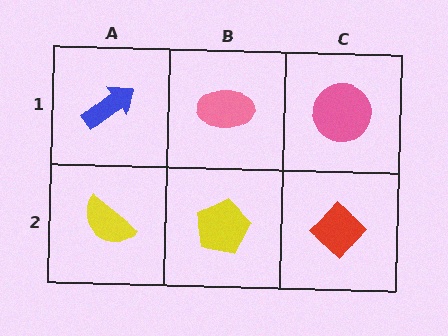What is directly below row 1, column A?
A yellow semicircle.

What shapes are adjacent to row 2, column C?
A pink circle (row 1, column C), a yellow pentagon (row 2, column B).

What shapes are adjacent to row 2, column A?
A blue arrow (row 1, column A), a yellow pentagon (row 2, column B).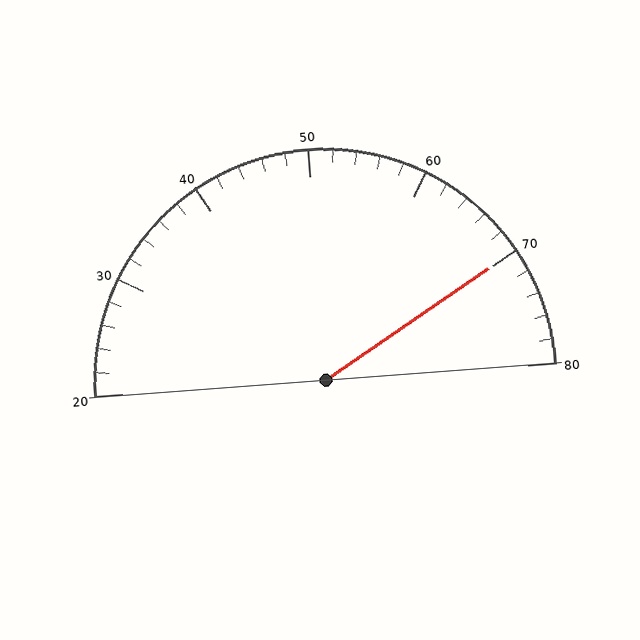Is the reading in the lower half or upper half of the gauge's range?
The reading is in the upper half of the range (20 to 80).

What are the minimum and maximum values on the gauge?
The gauge ranges from 20 to 80.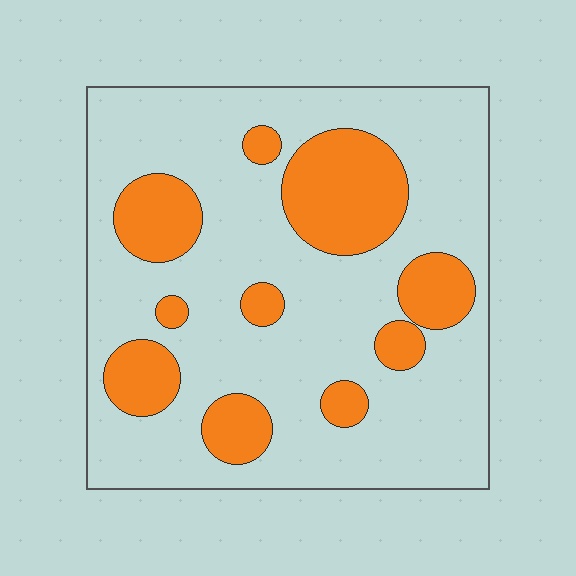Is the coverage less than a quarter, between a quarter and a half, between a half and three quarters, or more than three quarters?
Less than a quarter.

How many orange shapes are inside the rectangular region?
10.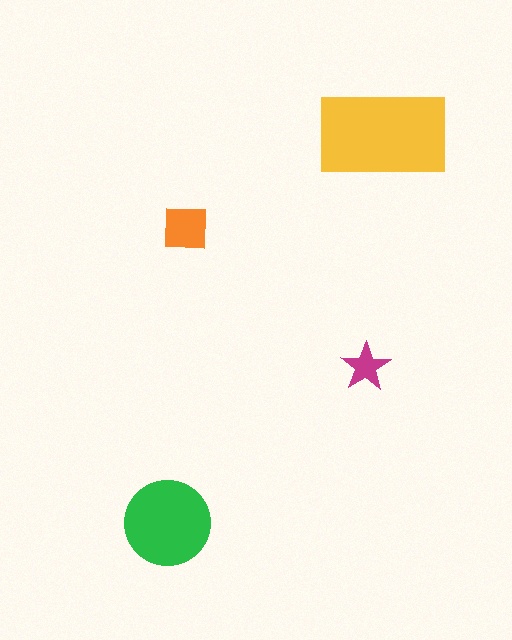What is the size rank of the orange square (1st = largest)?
3rd.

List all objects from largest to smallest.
The yellow rectangle, the green circle, the orange square, the magenta star.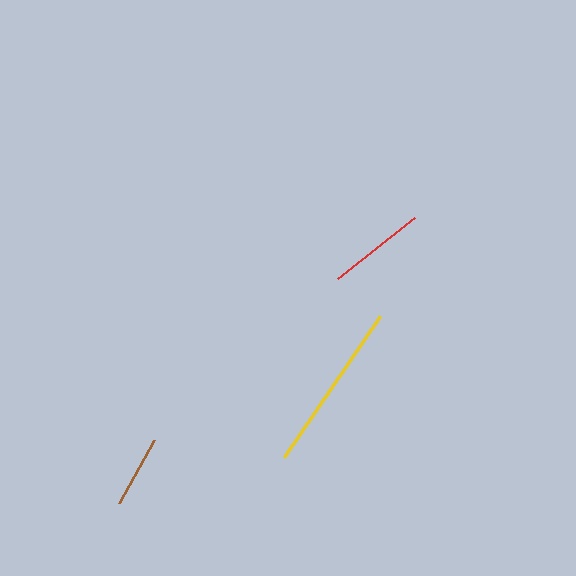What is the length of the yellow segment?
The yellow segment is approximately 170 pixels long.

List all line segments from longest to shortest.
From longest to shortest: yellow, red, brown.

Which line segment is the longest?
The yellow line is the longest at approximately 170 pixels.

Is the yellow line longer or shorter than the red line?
The yellow line is longer than the red line.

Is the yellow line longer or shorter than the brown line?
The yellow line is longer than the brown line.